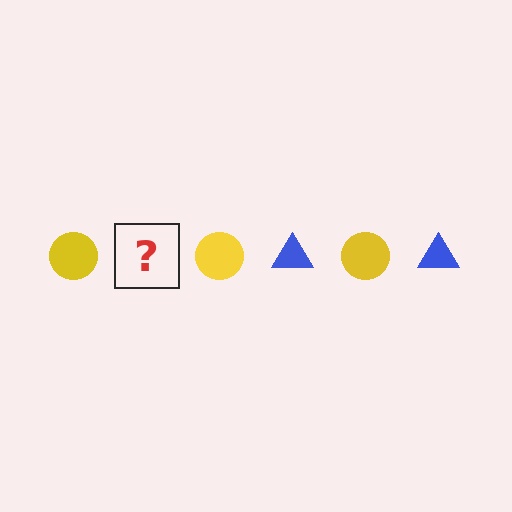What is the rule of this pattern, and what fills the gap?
The rule is that the pattern alternates between yellow circle and blue triangle. The gap should be filled with a blue triangle.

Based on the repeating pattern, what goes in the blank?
The blank should be a blue triangle.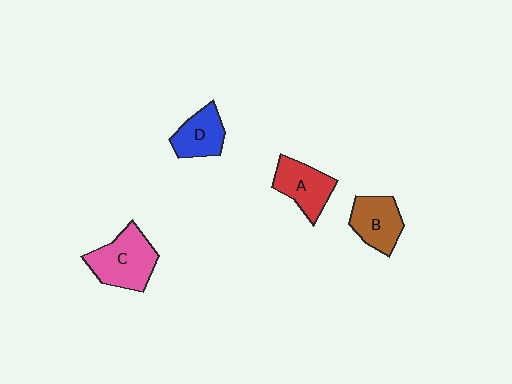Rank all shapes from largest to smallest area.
From largest to smallest: C (pink), A (red), B (brown), D (blue).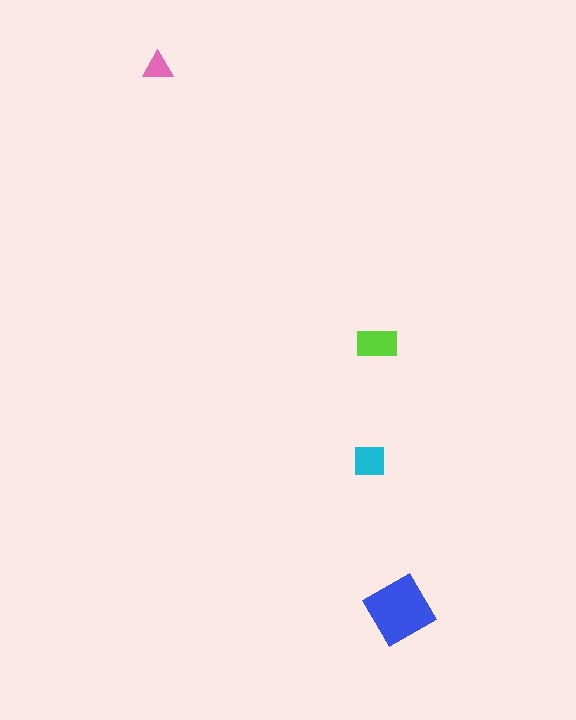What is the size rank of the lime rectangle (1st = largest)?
2nd.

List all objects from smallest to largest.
The pink triangle, the cyan square, the lime rectangle, the blue diamond.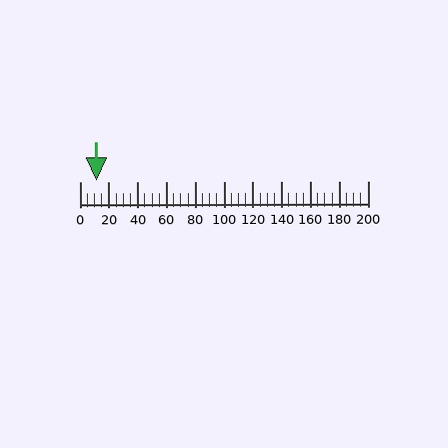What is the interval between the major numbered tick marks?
The major tick marks are spaced 20 units apart.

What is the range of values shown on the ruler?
The ruler shows values from 0 to 200.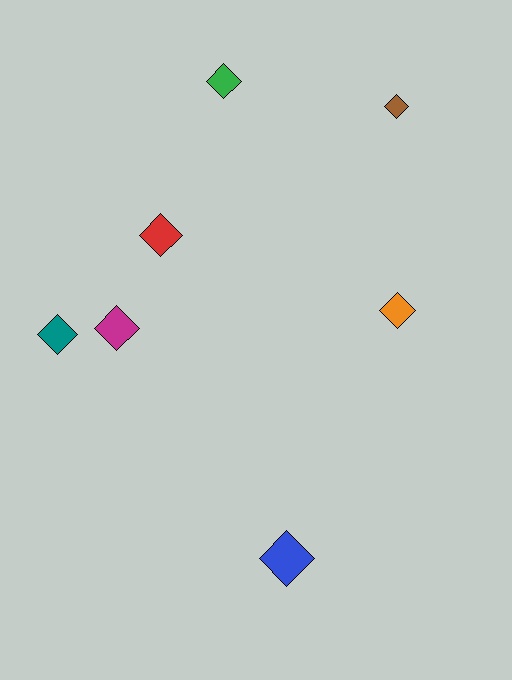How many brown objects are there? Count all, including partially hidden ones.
There is 1 brown object.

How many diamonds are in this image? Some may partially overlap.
There are 7 diamonds.